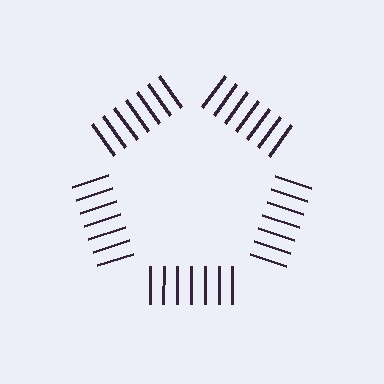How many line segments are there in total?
35 — 7 along each of the 5 edges.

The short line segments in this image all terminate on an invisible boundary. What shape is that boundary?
An illusory pentagon — the line segments terminate on its edges but no continuous stroke is drawn.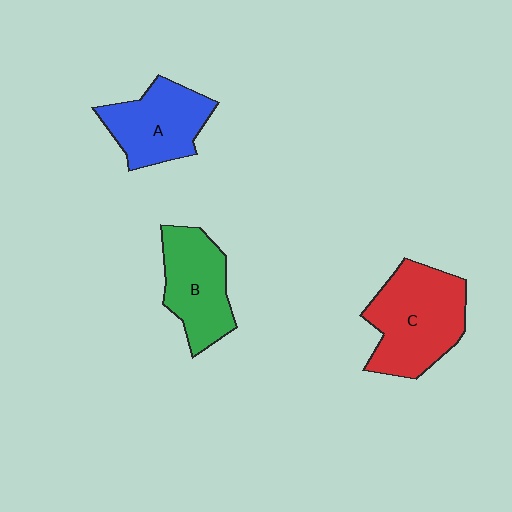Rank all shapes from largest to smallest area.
From largest to smallest: C (red), B (green), A (blue).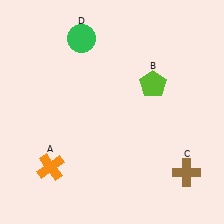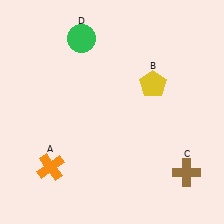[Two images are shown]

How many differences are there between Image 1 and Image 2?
There is 1 difference between the two images.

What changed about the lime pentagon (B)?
In Image 1, B is lime. In Image 2, it changed to yellow.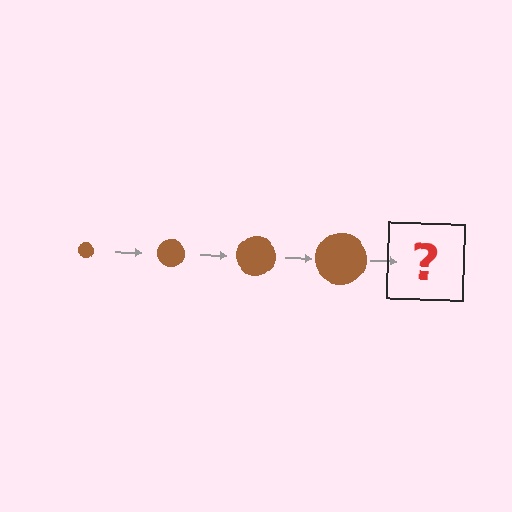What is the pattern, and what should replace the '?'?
The pattern is that the circle gets progressively larger each step. The '?' should be a brown circle, larger than the previous one.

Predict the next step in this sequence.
The next step is a brown circle, larger than the previous one.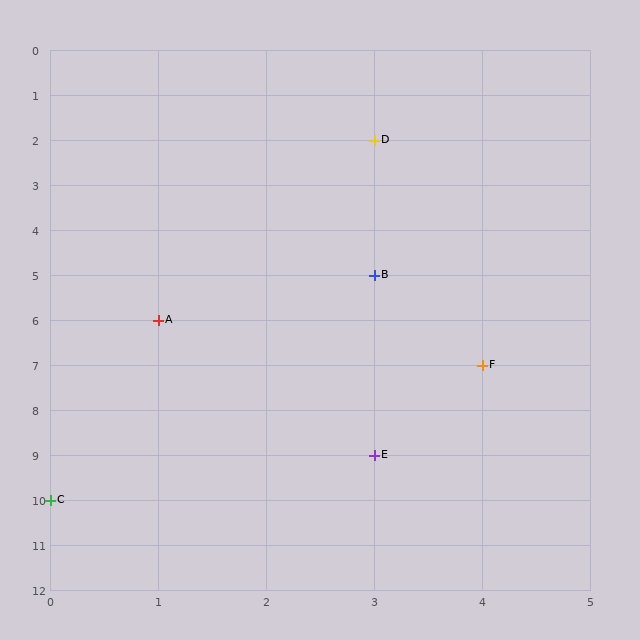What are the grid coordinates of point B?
Point B is at grid coordinates (3, 5).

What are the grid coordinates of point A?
Point A is at grid coordinates (1, 6).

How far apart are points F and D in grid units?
Points F and D are 1 column and 5 rows apart (about 5.1 grid units diagonally).